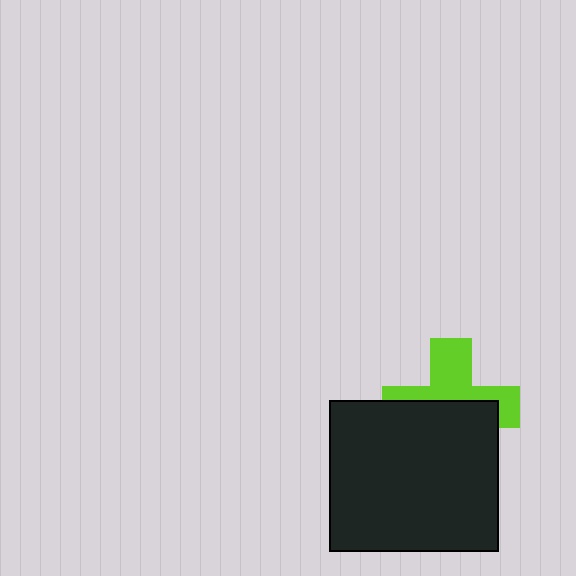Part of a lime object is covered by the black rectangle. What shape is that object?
It is a cross.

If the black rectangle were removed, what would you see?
You would see the complete lime cross.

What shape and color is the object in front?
The object in front is a black rectangle.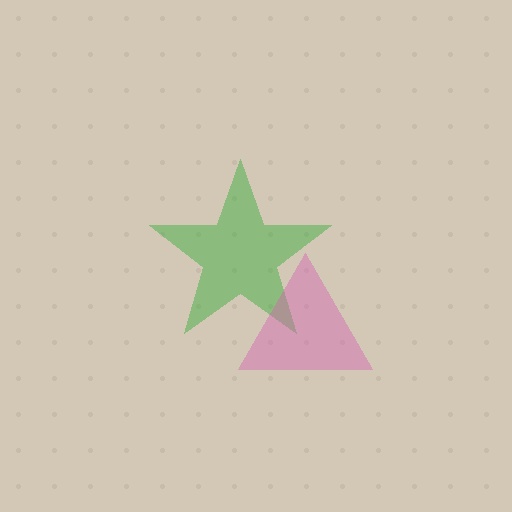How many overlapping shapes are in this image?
There are 2 overlapping shapes in the image.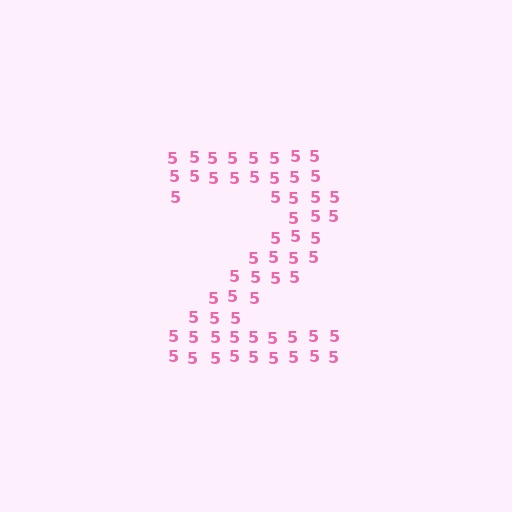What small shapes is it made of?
It is made of small digit 5's.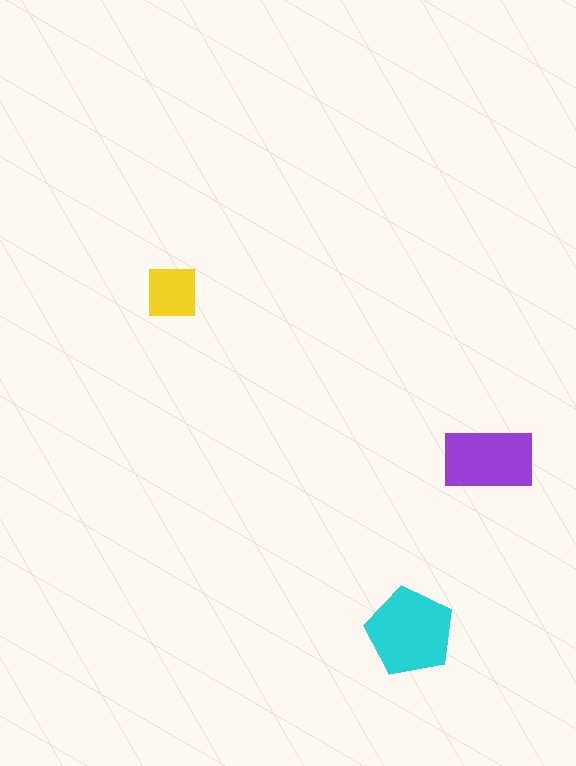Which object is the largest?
The cyan pentagon.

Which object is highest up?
The yellow square is topmost.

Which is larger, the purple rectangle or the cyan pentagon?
The cyan pentagon.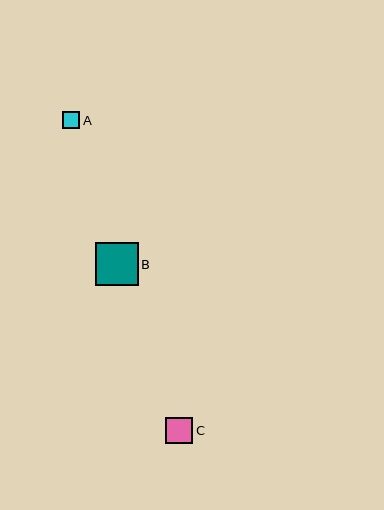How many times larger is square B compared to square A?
Square B is approximately 2.5 times the size of square A.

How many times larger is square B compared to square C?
Square B is approximately 1.6 times the size of square C.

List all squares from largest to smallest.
From largest to smallest: B, C, A.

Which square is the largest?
Square B is the largest with a size of approximately 43 pixels.